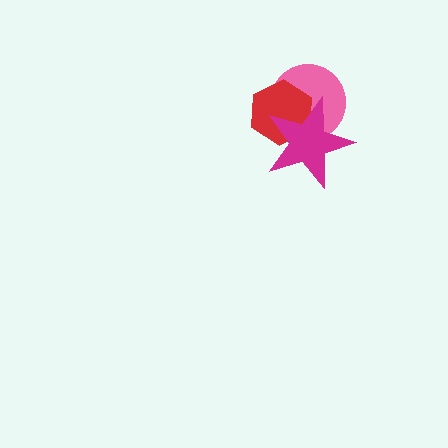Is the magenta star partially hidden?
No, no other shape covers it.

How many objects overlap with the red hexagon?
2 objects overlap with the red hexagon.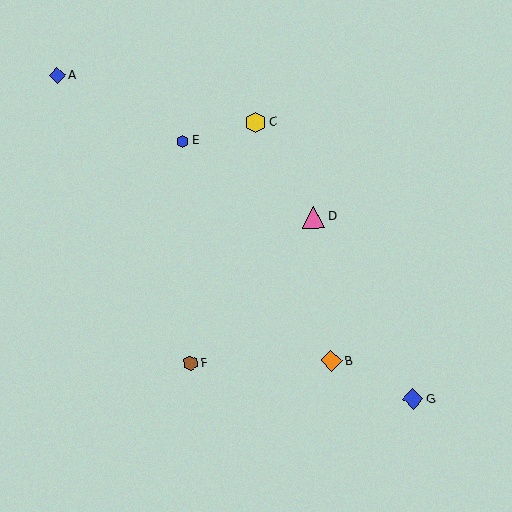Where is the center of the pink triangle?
The center of the pink triangle is at (314, 217).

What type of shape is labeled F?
Shape F is a brown hexagon.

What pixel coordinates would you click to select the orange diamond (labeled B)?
Click at (331, 361) to select the orange diamond B.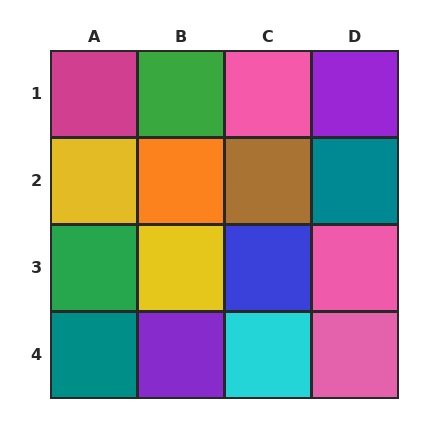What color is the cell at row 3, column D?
Pink.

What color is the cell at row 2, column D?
Teal.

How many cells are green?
2 cells are green.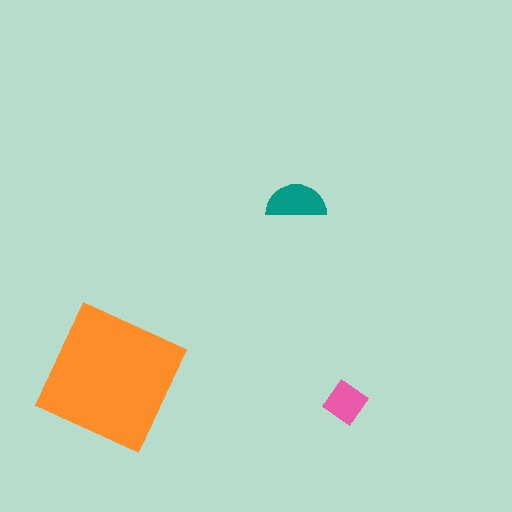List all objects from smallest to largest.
The pink diamond, the teal semicircle, the orange square.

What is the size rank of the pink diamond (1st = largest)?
3rd.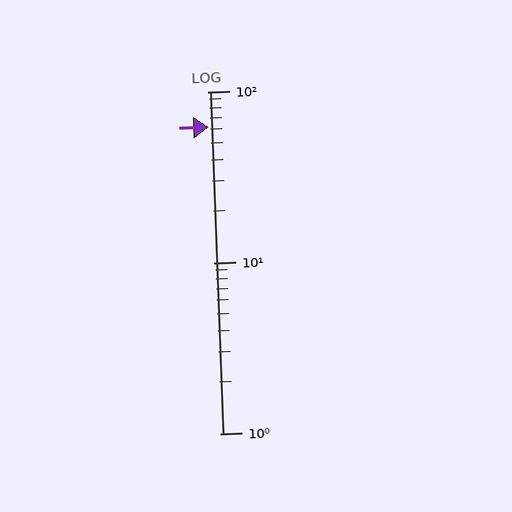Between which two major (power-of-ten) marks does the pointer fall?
The pointer is between 10 and 100.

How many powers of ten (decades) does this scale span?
The scale spans 2 decades, from 1 to 100.